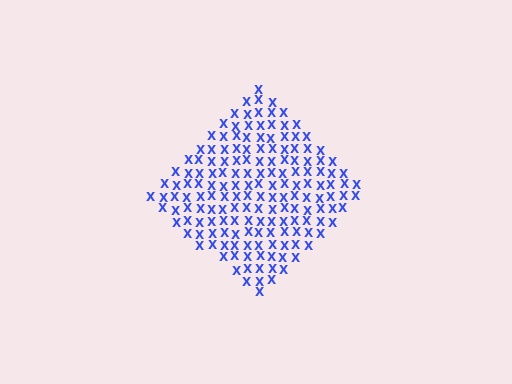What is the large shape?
The large shape is a diamond.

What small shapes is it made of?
It is made of small letter X's.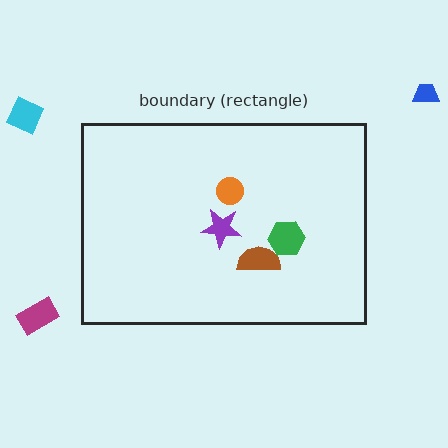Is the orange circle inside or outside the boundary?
Inside.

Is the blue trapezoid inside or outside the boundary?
Outside.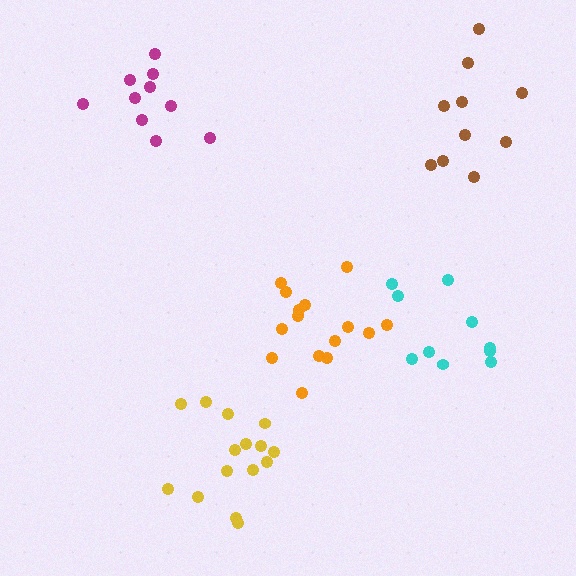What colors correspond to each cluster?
The clusters are colored: yellow, magenta, cyan, orange, brown.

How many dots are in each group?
Group 1: 15 dots, Group 2: 10 dots, Group 3: 10 dots, Group 4: 15 dots, Group 5: 10 dots (60 total).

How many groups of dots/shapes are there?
There are 5 groups.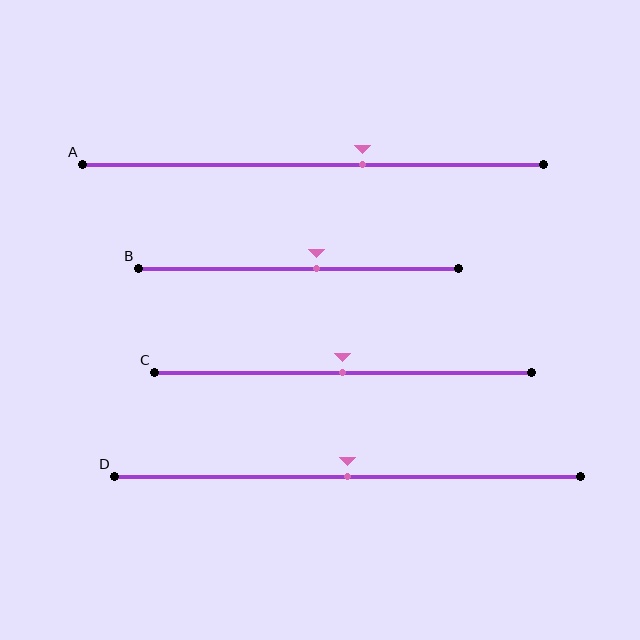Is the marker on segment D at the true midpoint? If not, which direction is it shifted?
Yes, the marker on segment D is at the true midpoint.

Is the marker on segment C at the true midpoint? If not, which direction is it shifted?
Yes, the marker on segment C is at the true midpoint.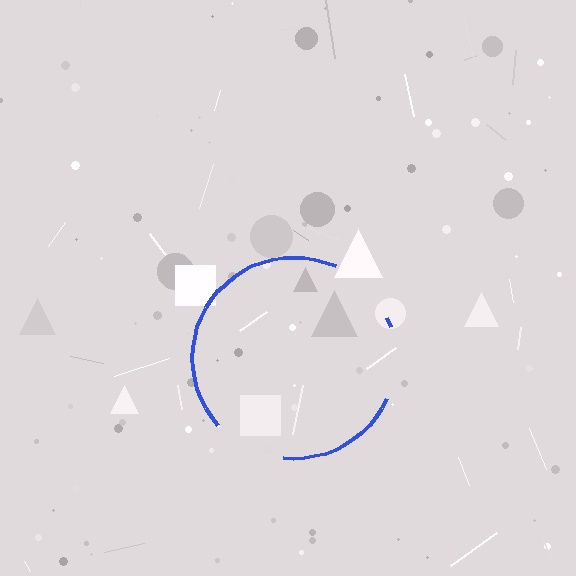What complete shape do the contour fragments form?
The contour fragments form a circle.